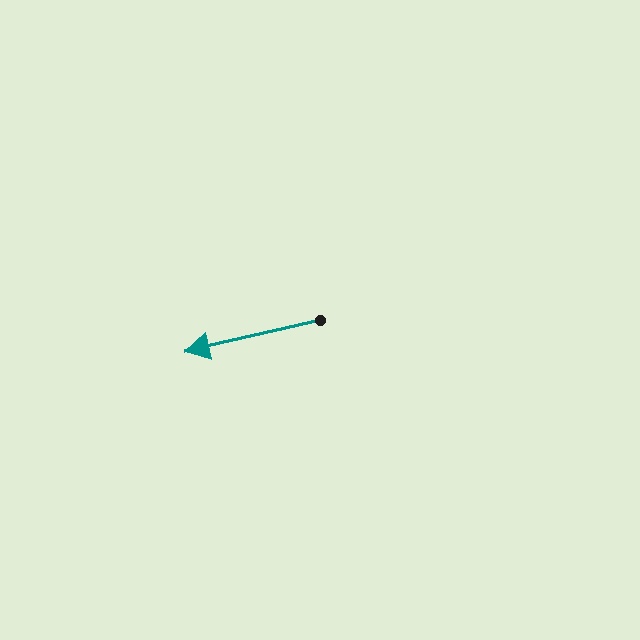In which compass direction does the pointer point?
West.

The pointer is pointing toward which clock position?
Roughly 9 o'clock.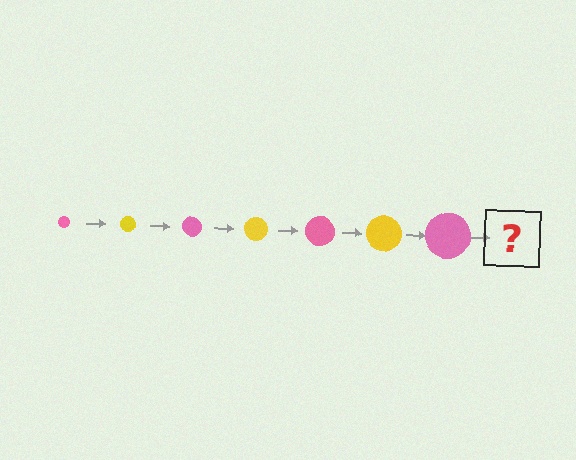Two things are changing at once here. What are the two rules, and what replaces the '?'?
The two rules are that the circle grows larger each step and the color cycles through pink and yellow. The '?' should be a yellow circle, larger than the previous one.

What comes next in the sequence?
The next element should be a yellow circle, larger than the previous one.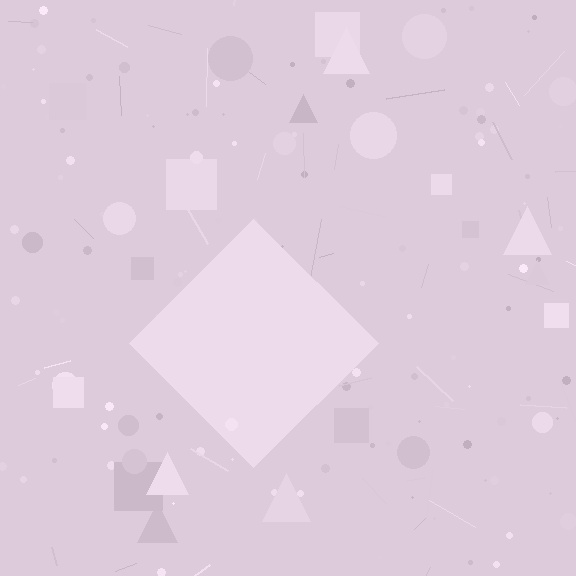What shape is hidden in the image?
A diamond is hidden in the image.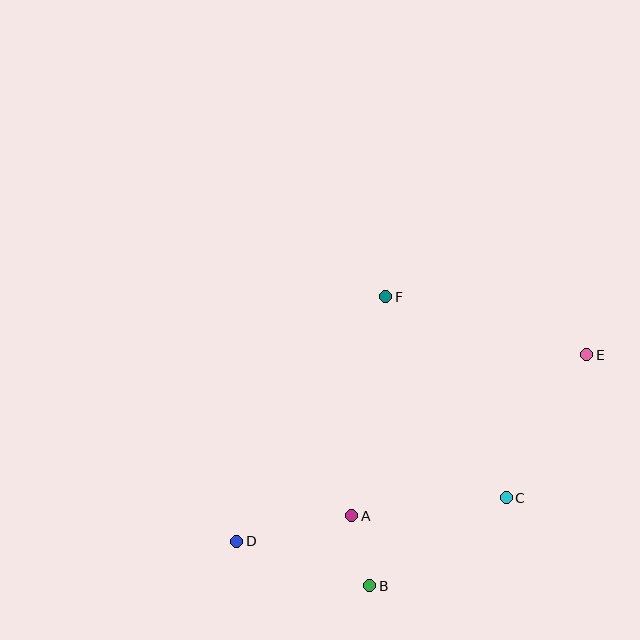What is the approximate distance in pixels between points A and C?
The distance between A and C is approximately 156 pixels.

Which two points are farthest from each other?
Points D and E are farthest from each other.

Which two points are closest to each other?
Points A and B are closest to each other.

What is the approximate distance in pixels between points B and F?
The distance between B and F is approximately 290 pixels.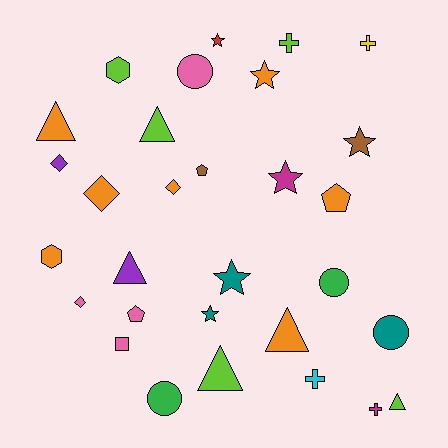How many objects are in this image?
There are 30 objects.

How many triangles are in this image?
There are 6 triangles.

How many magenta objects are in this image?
There are 2 magenta objects.